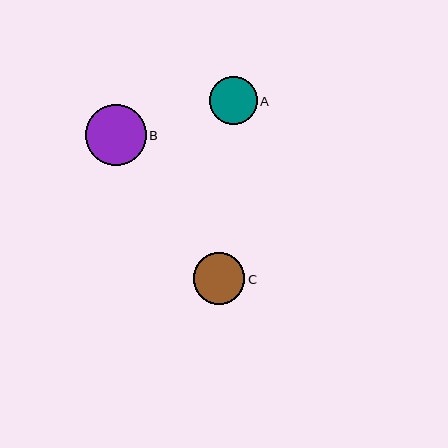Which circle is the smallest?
Circle A is the smallest with a size of approximately 47 pixels.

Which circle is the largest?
Circle B is the largest with a size of approximately 61 pixels.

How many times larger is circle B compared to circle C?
Circle B is approximately 1.2 times the size of circle C.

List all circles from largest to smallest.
From largest to smallest: B, C, A.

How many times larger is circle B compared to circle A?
Circle B is approximately 1.3 times the size of circle A.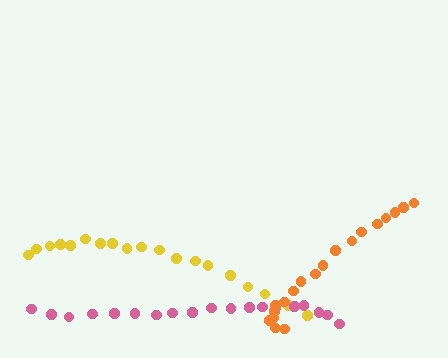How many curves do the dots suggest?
There are 3 distinct paths.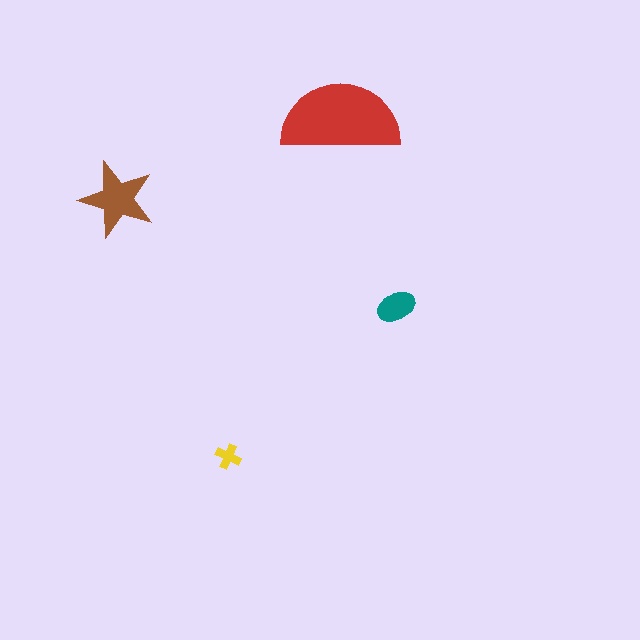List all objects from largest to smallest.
The red semicircle, the brown star, the teal ellipse, the yellow cross.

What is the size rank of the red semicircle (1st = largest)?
1st.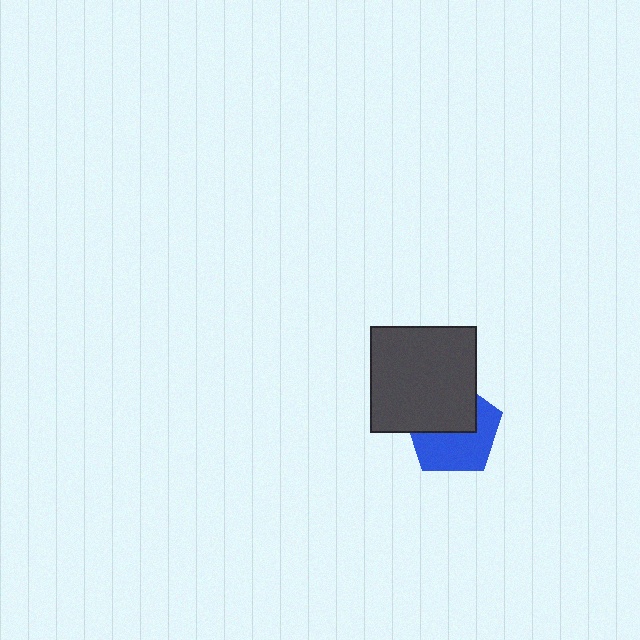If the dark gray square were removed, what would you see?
You would see the complete blue pentagon.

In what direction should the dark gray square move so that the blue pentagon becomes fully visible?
The dark gray square should move up. That is the shortest direction to clear the overlap and leave the blue pentagon fully visible.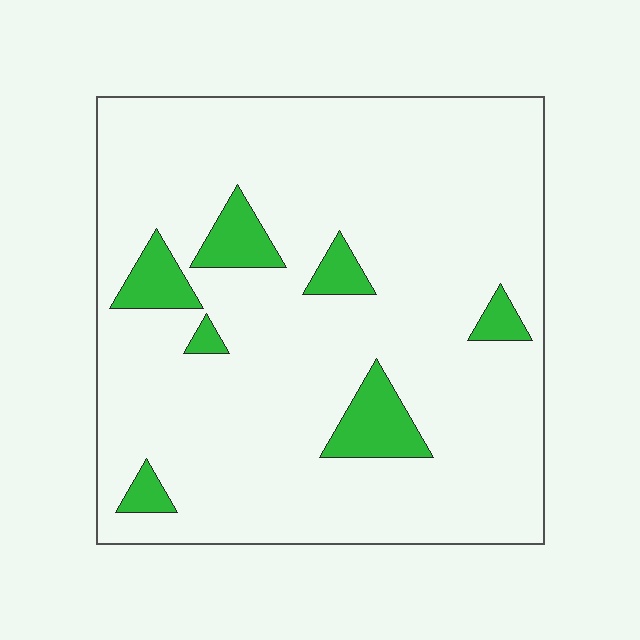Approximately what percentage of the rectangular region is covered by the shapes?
Approximately 10%.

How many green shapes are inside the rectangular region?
7.